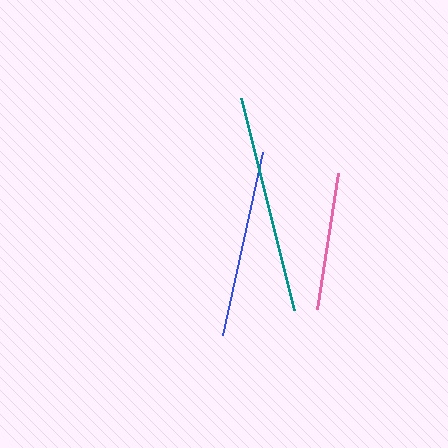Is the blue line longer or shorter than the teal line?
The teal line is longer than the blue line.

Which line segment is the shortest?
The pink line is the shortest at approximately 138 pixels.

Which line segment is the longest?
The teal line is the longest at approximately 219 pixels.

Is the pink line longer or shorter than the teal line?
The teal line is longer than the pink line.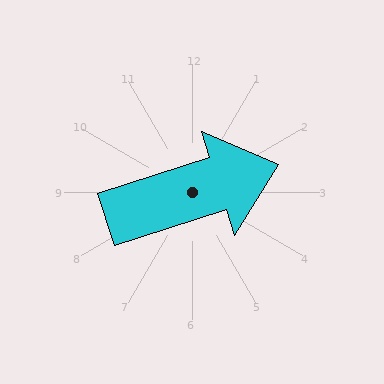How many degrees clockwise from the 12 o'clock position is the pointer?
Approximately 72 degrees.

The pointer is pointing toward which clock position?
Roughly 2 o'clock.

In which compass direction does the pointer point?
East.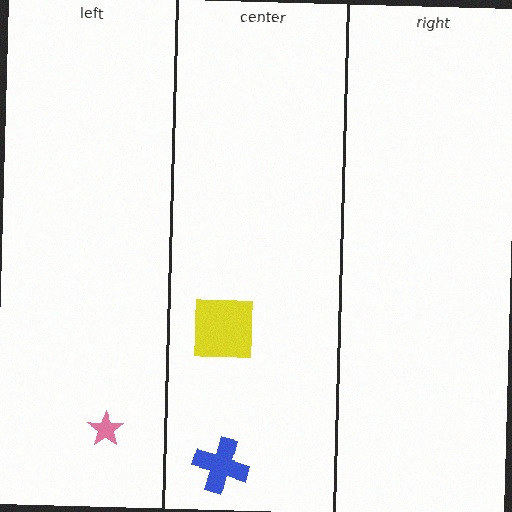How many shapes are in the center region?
2.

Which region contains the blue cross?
The center region.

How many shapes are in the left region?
1.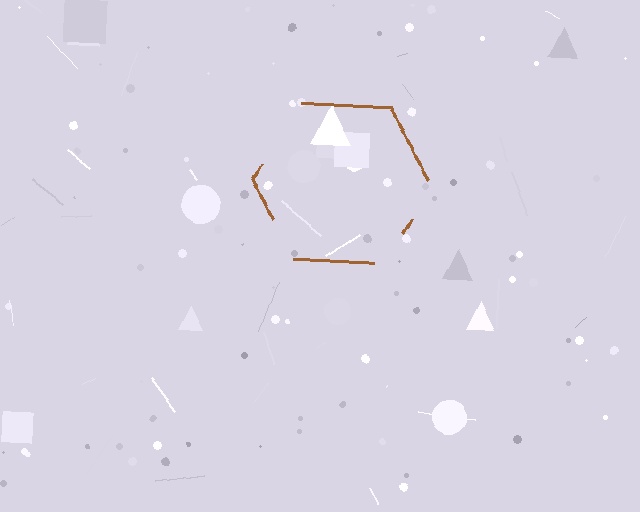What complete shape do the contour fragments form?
The contour fragments form a hexagon.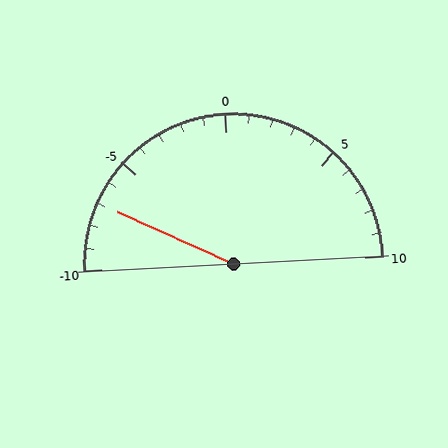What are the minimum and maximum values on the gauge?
The gauge ranges from -10 to 10.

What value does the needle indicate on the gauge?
The needle indicates approximately -7.